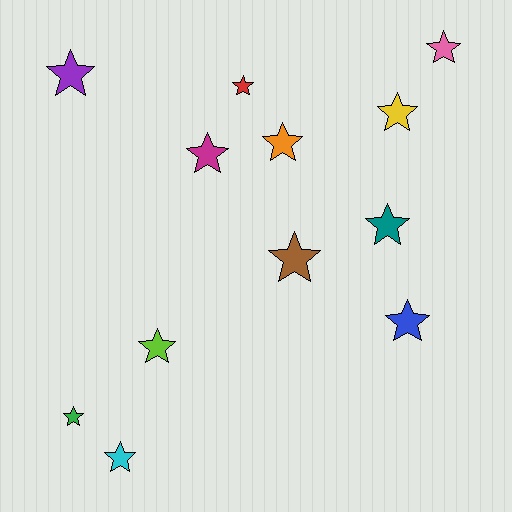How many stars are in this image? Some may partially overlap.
There are 12 stars.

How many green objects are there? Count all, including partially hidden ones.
There is 1 green object.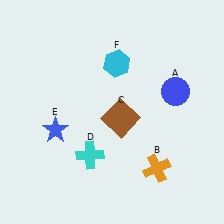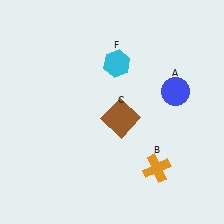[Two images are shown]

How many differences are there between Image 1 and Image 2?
There are 2 differences between the two images.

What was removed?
The cyan cross (D), the blue star (E) were removed in Image 2.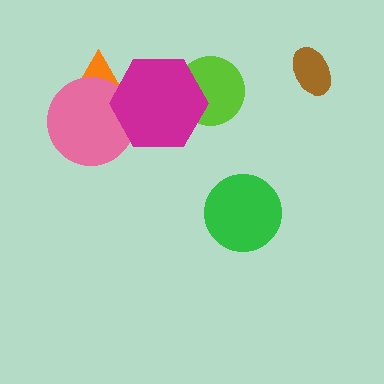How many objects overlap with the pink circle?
2 objects overlap with the pink circle.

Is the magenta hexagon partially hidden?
No, no other shape covers it.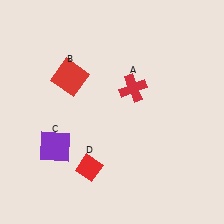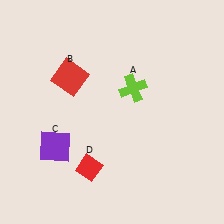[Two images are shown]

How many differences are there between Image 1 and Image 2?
There is 1 difference between the two images.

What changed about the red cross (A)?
In Image 1, A is red. In Image 2, it changed to lime.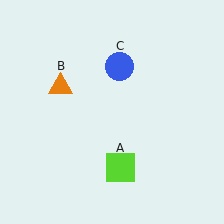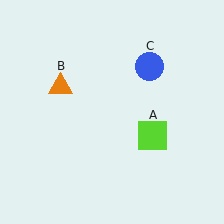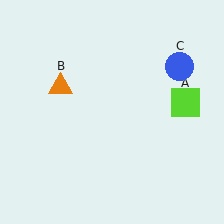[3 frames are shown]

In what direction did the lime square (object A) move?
The lime square (object A) moved up and to the right.